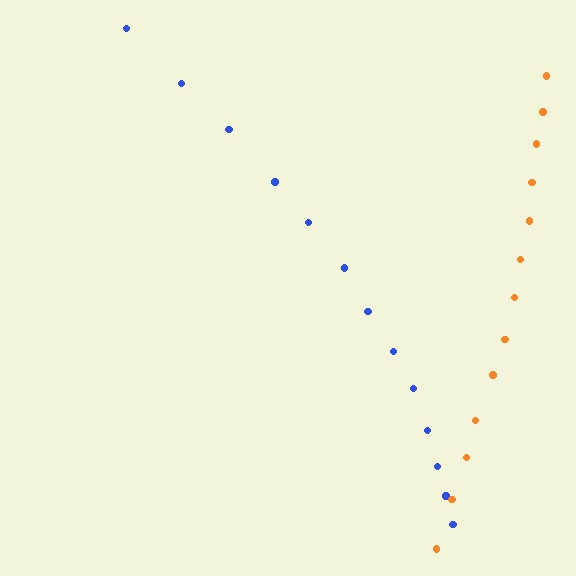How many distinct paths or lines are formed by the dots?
There are 2 distinct paths.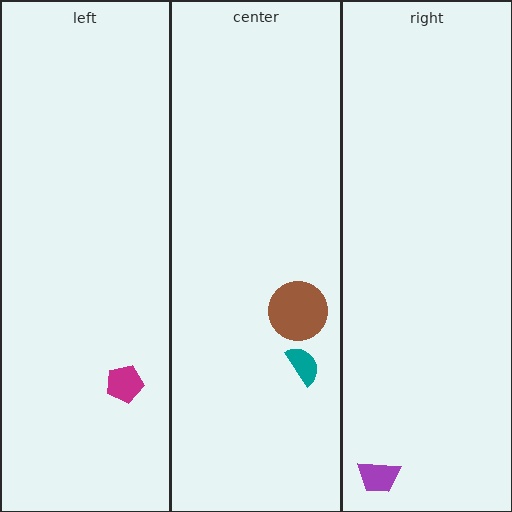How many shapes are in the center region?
2.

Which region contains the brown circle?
The center region.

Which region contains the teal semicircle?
The center region.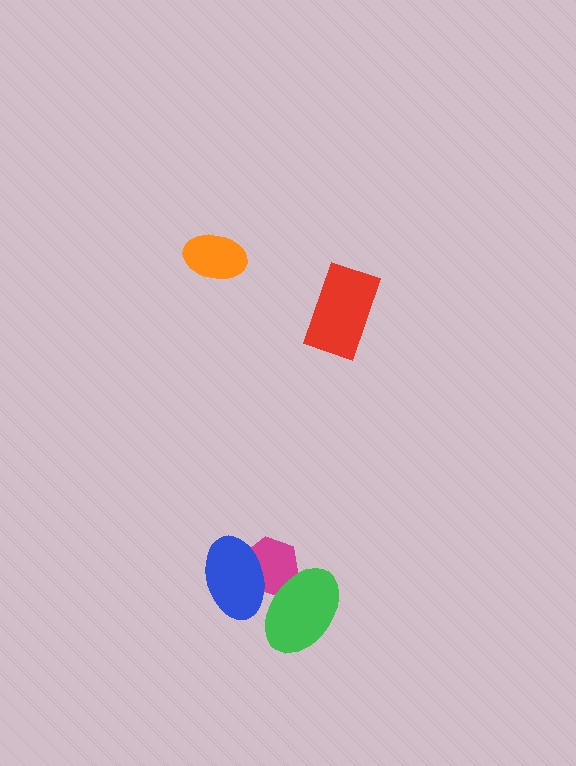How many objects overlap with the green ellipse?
2 objects overlap with the green ellipse.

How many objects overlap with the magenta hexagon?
2 objects overlap with the magenta hexagon.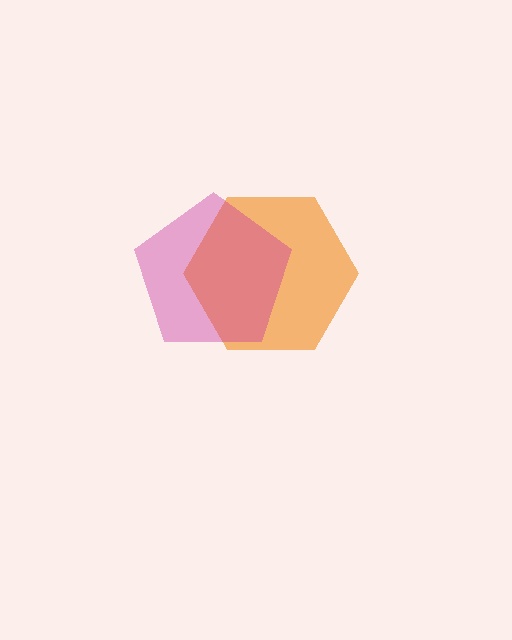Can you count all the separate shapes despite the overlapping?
Yes, there are 2 separate shapes.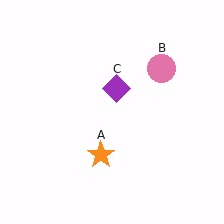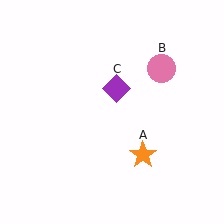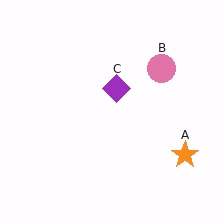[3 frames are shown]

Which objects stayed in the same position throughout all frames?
Pink circle (object B) and purple diamond (object C) remained stationary.